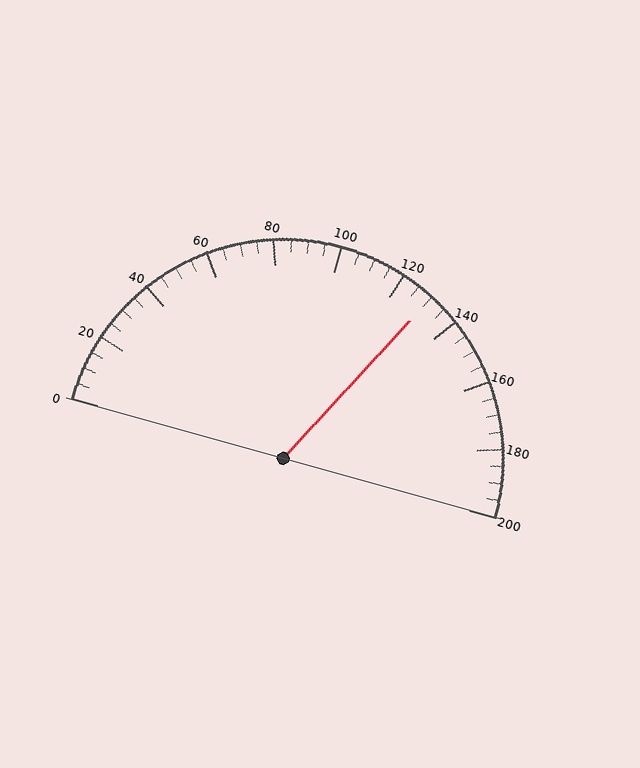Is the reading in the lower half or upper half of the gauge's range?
The reading is in the upper half of the range (0 to 200).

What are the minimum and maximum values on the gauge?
The gauge ranges from 0 to 200.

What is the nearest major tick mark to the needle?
The nearest major tick mark is 120.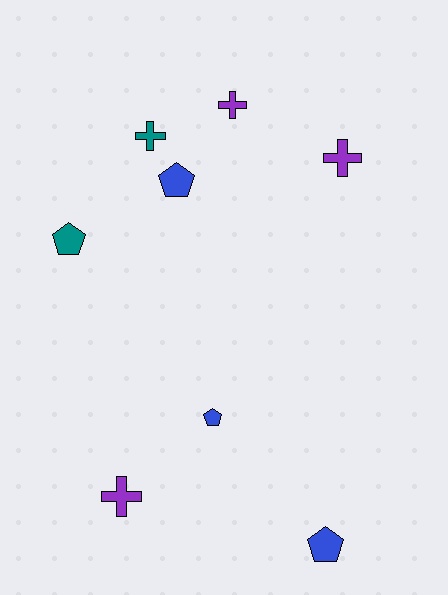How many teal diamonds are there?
There are no teal diamonds.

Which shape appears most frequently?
Pentagon, with 4 objects.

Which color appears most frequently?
Blue, with 3 objects.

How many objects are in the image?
There are 8 objects.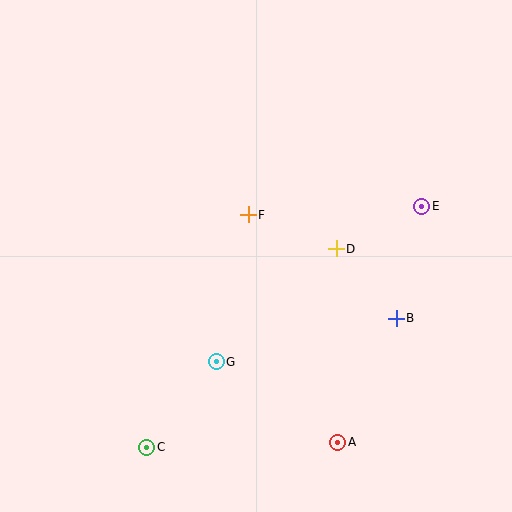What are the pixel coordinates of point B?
Point B is at (396, 318).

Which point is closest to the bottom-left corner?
Point C is closest to the bottom-left corner.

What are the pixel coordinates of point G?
Point G is at (216, 362).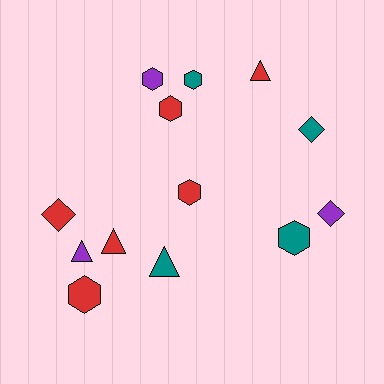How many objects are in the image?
There are 13 objects.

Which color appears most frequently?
Red, with 6 objects.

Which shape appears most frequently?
Hexagon, with 6 objects.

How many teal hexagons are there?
There are 2 teal hexagons.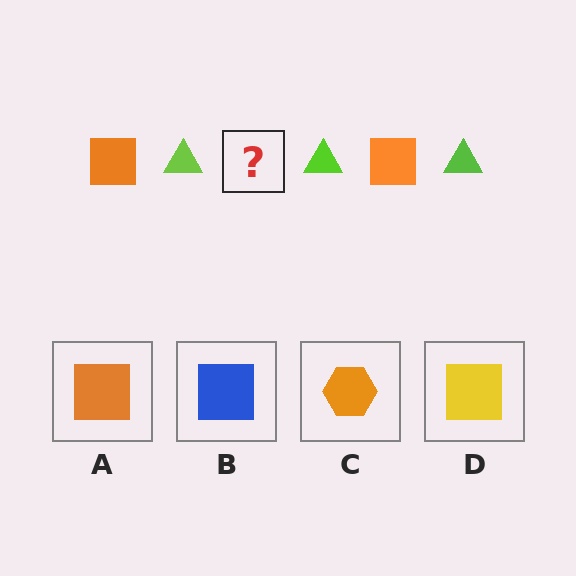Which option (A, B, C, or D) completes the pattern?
A.